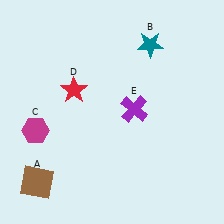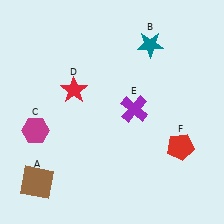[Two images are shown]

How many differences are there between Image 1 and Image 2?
There is 1 difference between the two images.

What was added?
A red pentagon (F) was added in Image 2.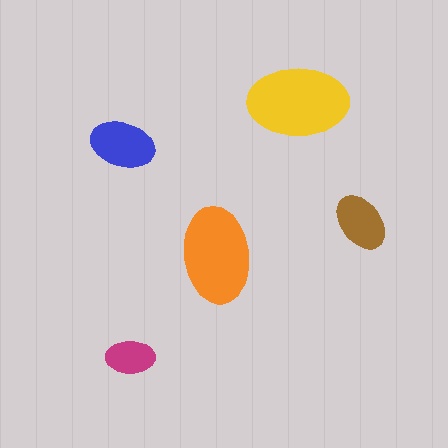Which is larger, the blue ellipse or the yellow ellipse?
The yellow one.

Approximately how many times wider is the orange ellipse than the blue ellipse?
About 1.5 times wider.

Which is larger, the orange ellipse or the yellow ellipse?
The yellow one.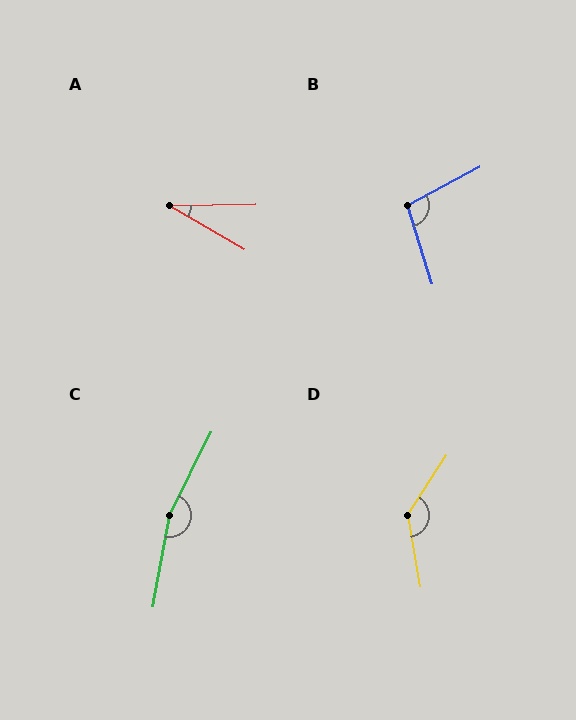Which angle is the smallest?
A, at approximately 31 degrees.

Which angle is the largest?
C, at approximately 164 degrees.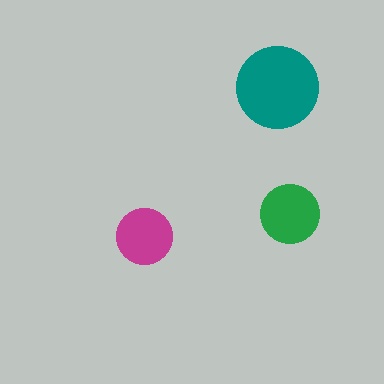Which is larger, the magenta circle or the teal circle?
The teal one.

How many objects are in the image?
There are 3 objects in the image.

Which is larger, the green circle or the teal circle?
The teal one.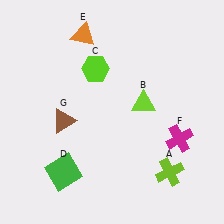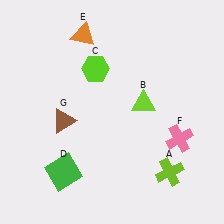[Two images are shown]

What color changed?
The cross (F) changed from magenta in Image 1 to pink in Image 2.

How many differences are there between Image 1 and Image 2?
There is 1 difference between the two images.